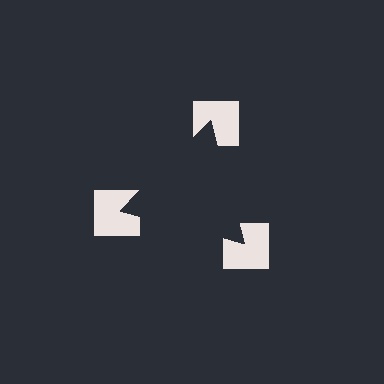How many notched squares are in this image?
There are 3 — one at each vertex of the illusory triangle.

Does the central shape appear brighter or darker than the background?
It typically appears slightly darker than the background, even though no actual brightness change is drawn.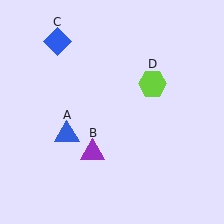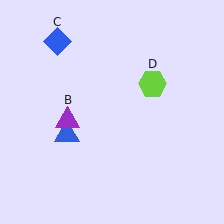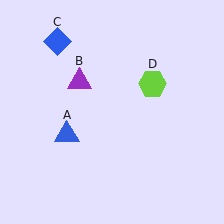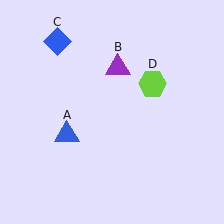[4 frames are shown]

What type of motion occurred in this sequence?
The purple triangle (object B) rotated clockwise around the center of the scene.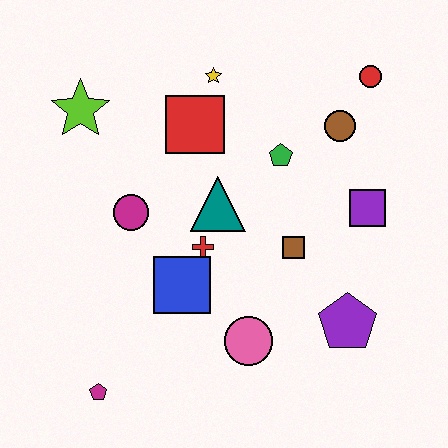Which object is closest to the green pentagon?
The brown circle is closest to the green pentagon.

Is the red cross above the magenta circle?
No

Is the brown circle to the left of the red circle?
Yes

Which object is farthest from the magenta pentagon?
The red circle is farthest from the magenta pentagon.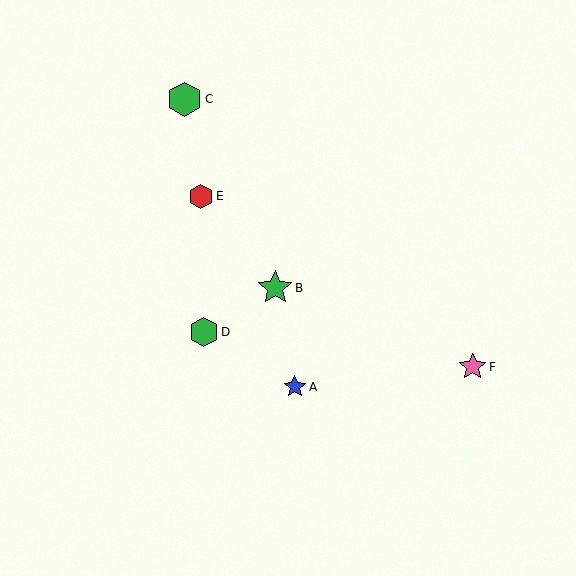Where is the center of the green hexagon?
The center of the green hexagon is at (184, 99).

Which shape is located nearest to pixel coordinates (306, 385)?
The blue star (labeled A) at (295, 387) is nearest to that location.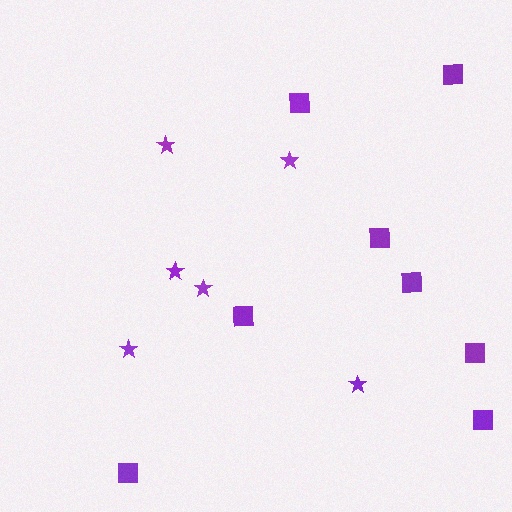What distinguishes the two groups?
There are 2 groups: one group of stars (6) and one group of squares (8).